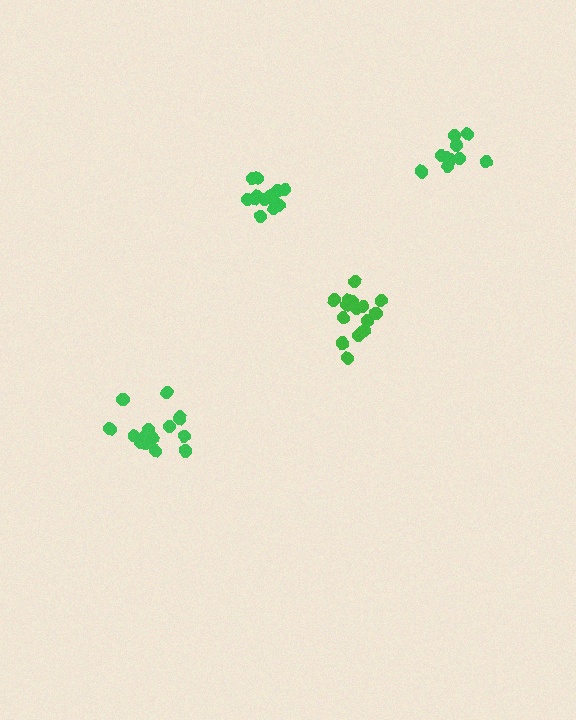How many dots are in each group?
Group 1: 16 dots, Group 2: 15 dots, Group 3: 10 dots, Group 4: 13 dots (54 total).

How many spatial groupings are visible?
There are 4 spatial groupings.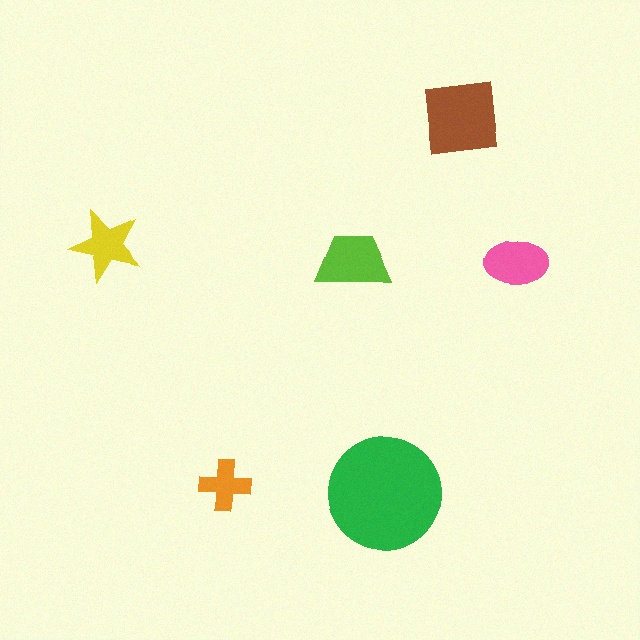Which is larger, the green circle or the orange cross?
The green circle.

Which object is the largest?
The green circle.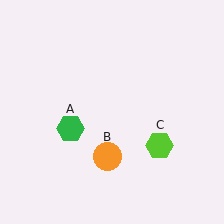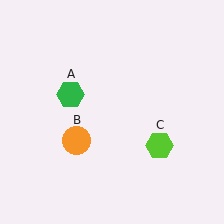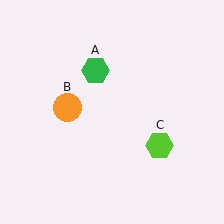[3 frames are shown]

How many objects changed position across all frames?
2 objects changed position: green hexagon (object A), orange circle (object B).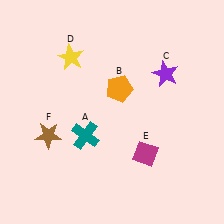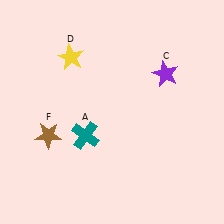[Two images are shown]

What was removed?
The orange pentagon (B), the magenta diamond (E) were removed in Image 2.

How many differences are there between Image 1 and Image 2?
There are 2 differences between the two images.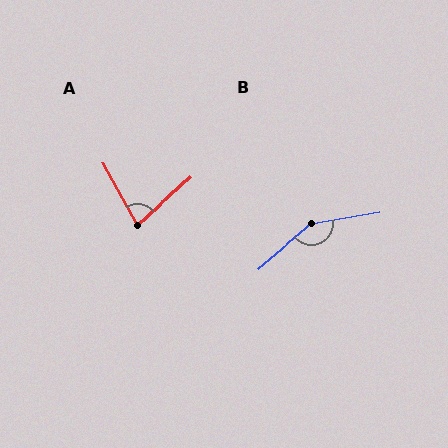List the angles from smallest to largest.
A (78°), B (149°).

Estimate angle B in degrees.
Approximately 149 degrees.